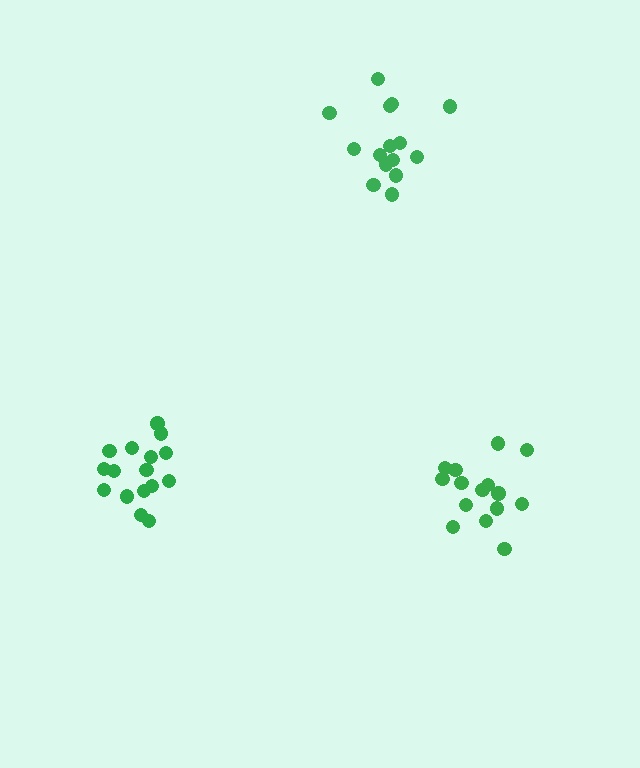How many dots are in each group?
Group 1: 16 dots, Group 2: 16 dots, Group 3: 15 dots (47 total).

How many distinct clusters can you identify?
There are 3 distinct clusters.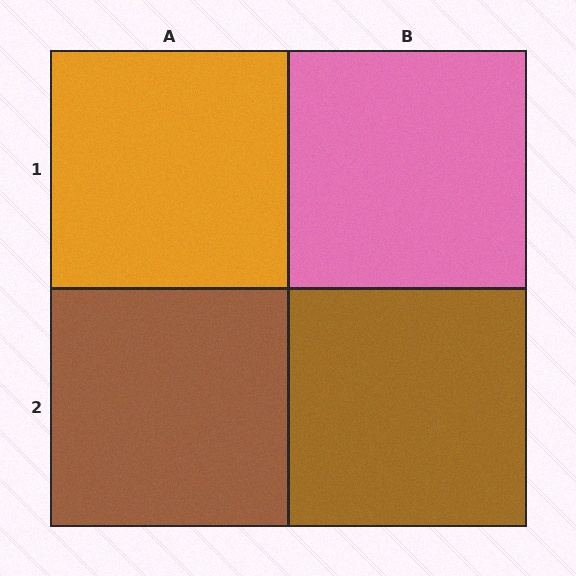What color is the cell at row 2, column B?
Brown.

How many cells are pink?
1 cell is pink.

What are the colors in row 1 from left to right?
Orange, pink.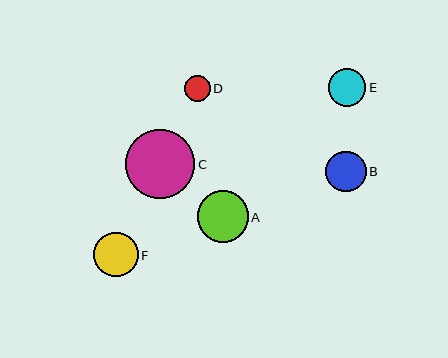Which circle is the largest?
Circle C is the largest with a size of approximately 69 pixels.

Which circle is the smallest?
Circle D is the smallest with a size of approximately 26 pixels.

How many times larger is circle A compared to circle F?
Circle A is approximately 1.2 times the size of circle F.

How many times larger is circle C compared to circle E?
Circle C is approximately 1.9 times the size of circle E.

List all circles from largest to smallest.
From largest to smallest: C, A, F, B, E, D.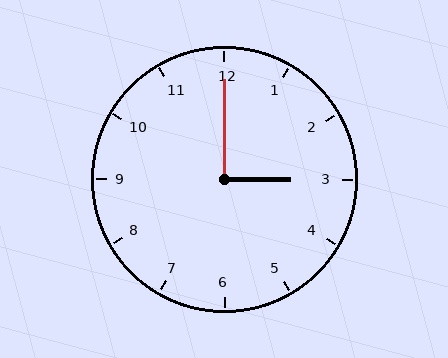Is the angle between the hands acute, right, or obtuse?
It is right.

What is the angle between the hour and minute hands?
Approximately 90 degrees.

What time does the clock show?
3:00.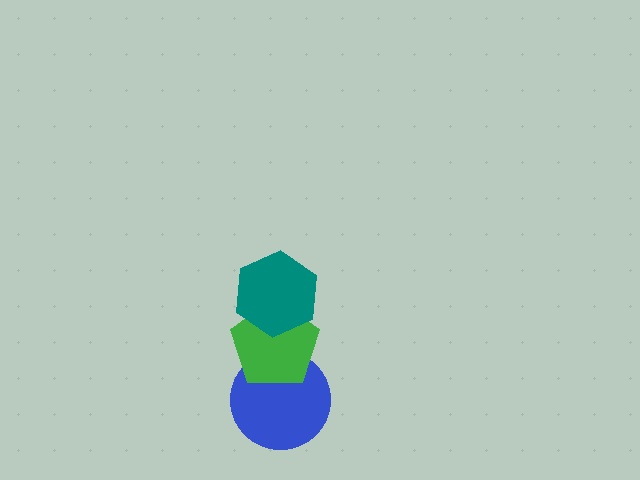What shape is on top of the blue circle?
The green pentagon is on top of the blue circle.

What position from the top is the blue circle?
The blue circle is 3rd from the top.